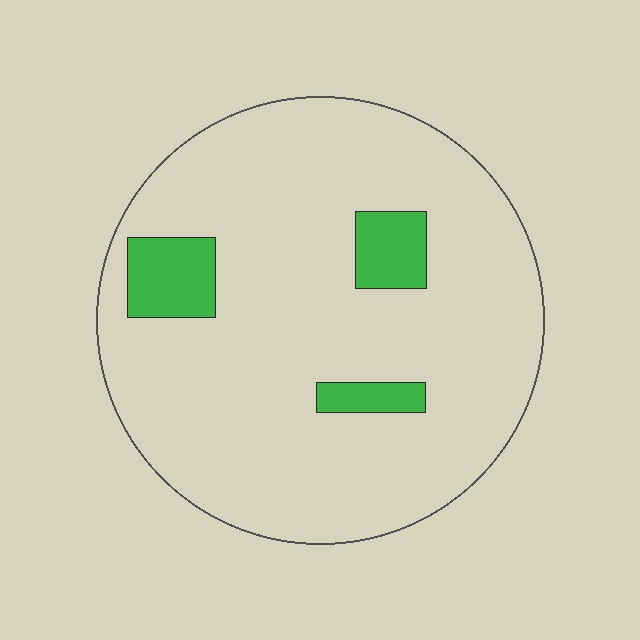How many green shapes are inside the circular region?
3.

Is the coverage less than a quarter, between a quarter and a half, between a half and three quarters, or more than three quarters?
Less than a quarter.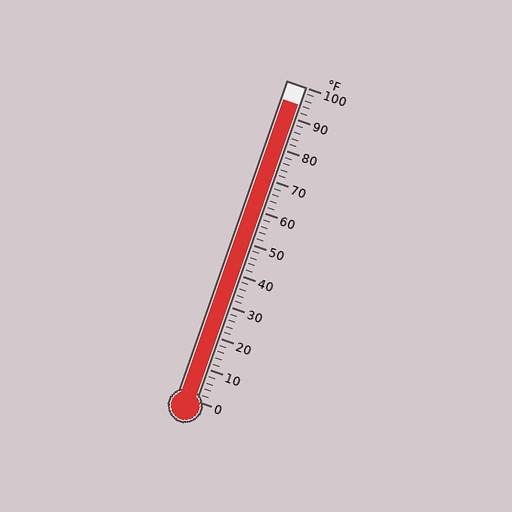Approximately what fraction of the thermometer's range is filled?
The thermometer is filled to approximately 95% of its range.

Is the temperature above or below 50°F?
The temperature is above 50°F.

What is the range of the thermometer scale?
The thermometer scale ranges from 0°F to 100°F.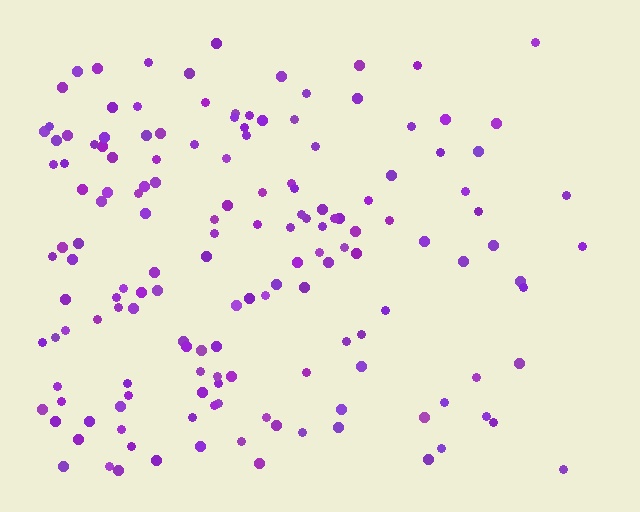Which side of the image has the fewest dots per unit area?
The right.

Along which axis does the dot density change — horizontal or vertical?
Horizontal.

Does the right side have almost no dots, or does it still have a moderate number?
Still a moderate number, just noticeably fewer than the left.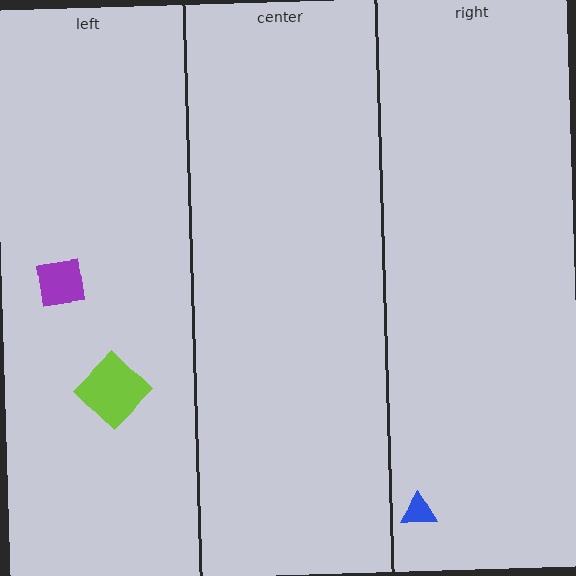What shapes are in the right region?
The blue triangle.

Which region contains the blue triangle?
The right region.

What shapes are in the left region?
The lime diamond, the purple square.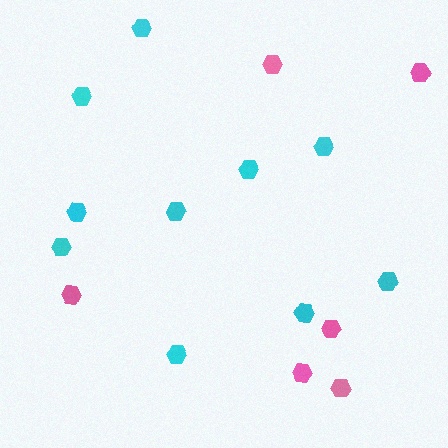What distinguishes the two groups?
There are 2 groups: one group of pink hexagons (6) and one group of cyan hexagons (10).